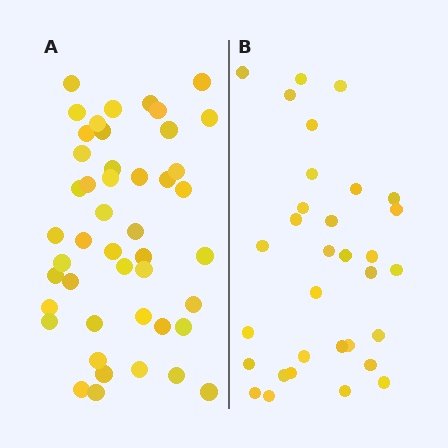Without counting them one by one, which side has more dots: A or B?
Region A (the left region) has more dots.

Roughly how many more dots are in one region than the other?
Region A has approximately 15 more dots than region B.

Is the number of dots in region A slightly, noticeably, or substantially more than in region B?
Region A has noticeably more, but not dramatically so. The ratio is roughly 1.4 to 1.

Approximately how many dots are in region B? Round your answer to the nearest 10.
About 30 dots. (The exact count is 32, which rounds to 30.)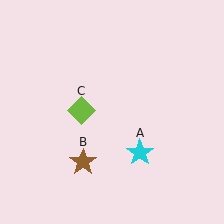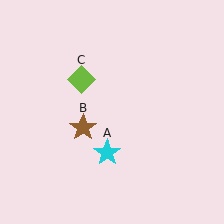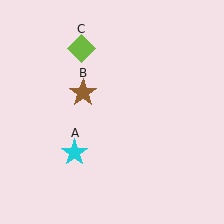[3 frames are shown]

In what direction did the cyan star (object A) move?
The cyan star (object A) moved left.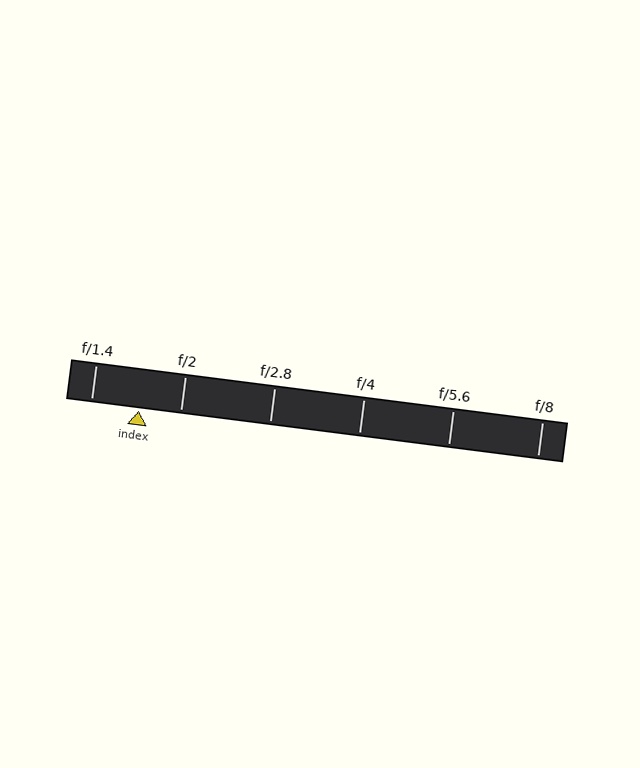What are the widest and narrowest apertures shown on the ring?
The widest aperture shown is f/1.4 and the narrowest is f/8.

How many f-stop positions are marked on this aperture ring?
There are 6 f-stop positions marked.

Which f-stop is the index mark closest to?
The index mark is closest to f/2.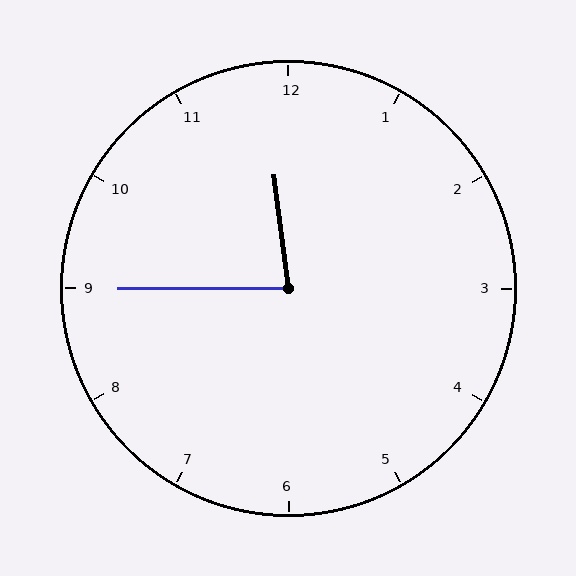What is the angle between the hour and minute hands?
Approximately 82 degrees.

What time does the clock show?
11:45.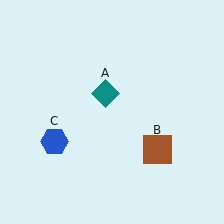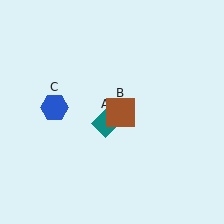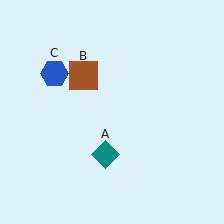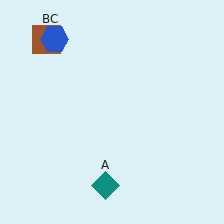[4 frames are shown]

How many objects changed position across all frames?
3 objects changed position: teal diamond (object A), brown square (object B), blue hexagon (object C).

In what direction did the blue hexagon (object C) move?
The blue hexagon (object C) moved up.